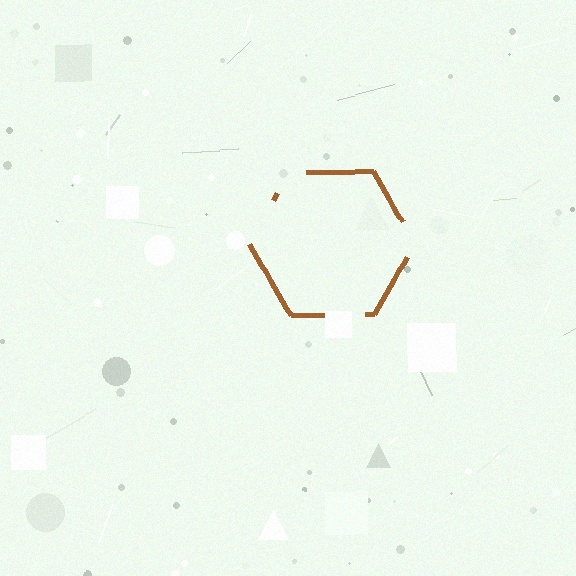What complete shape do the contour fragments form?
The contour fragments form a hexagon.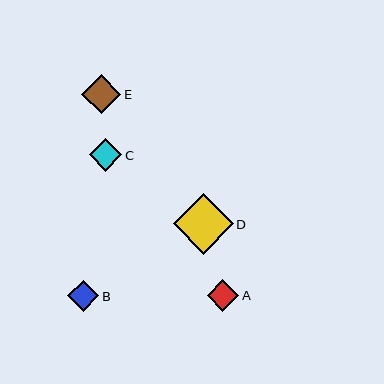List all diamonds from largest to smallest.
From largest to smallest: D, E, C, A, B.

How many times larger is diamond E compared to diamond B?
Diamond E is approximately 1.3 times the size of diamond B.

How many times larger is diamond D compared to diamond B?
Diamond D is approximately 1.9 times the size of diamond B.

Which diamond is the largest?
Diamond D is the largest with a size of approximately 60 pixels.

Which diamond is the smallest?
Diamond B is the smallest with a size of approximately 31 pixels.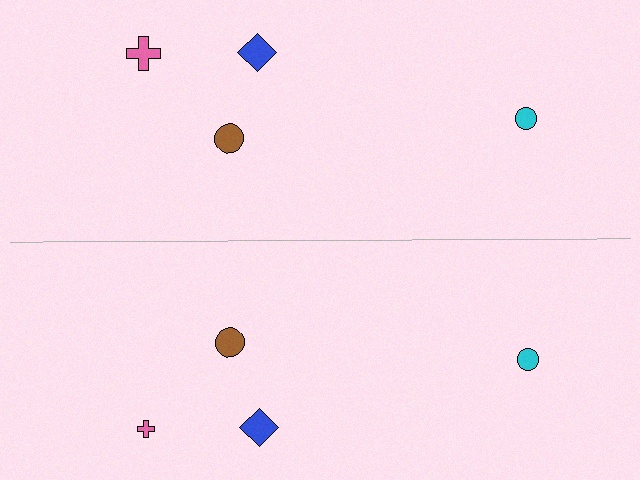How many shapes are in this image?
There are 8 shapes in this image.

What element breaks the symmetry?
The pink cross on the bottom side has a different size than its mirror counterpart.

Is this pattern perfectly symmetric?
No, the pattern is not perfectly symmetric. The pink cross on the bottom side has a different size than its mirror counterpart.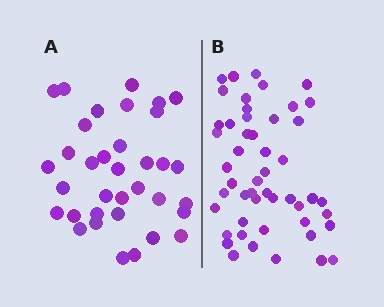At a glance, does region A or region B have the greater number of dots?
Region B (the right region) has more dots.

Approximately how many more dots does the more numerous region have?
Region B has approximately 15 more dots than region A.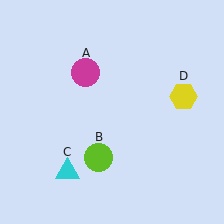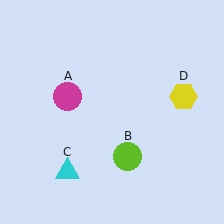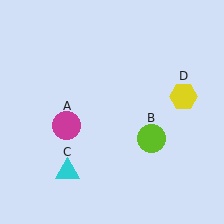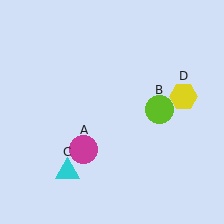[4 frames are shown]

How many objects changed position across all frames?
2 objects changed position: magenta circle (object A), lime circle (object B).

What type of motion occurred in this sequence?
The magenta circle (object A), lime circle (object B) rotated counterclockwise around the center of the scene.